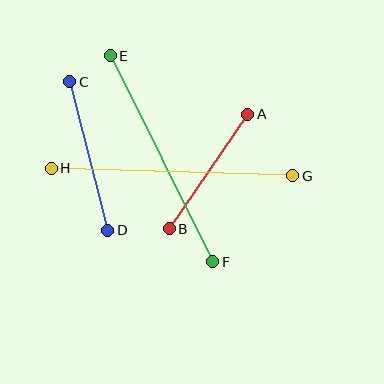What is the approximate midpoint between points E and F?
The midpoint is at approximately (162, 159) pixels.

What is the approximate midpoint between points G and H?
The midpoint is at approximately (172, 172) pixels.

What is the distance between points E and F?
The distance is approximately 230 pixels.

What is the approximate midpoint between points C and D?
The midpoint is at approximately (89, 156) pixels.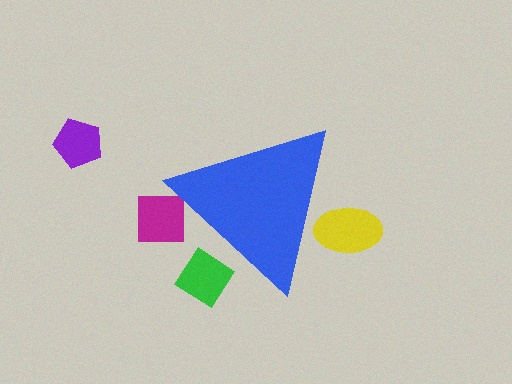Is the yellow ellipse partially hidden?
Yes, the yellow ellipse is partially hidden behind the blue triangle.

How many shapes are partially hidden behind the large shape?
3 shapes are partially hidden.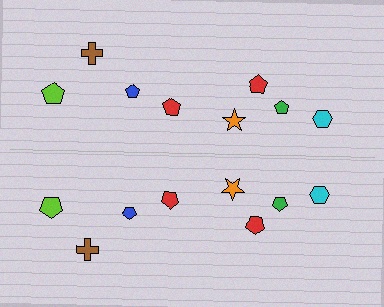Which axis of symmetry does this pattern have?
The pattern has a horizontal axis of symmetry running through the center of the image.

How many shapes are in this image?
There are 16 shapes in this image.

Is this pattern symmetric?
Yes, this pattern has bilateral (reflection) symmetry.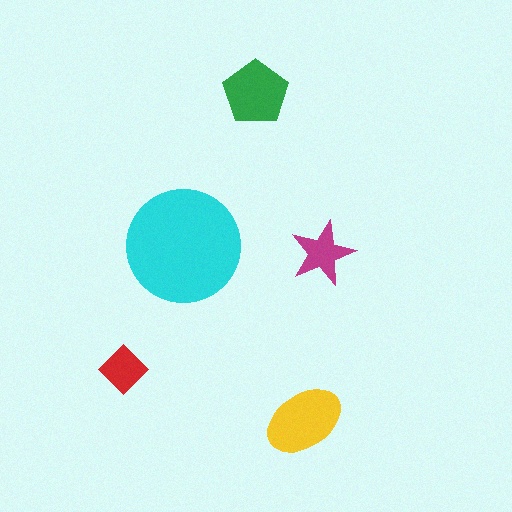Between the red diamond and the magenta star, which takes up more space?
The magenta star.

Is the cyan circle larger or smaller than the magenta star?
Larger.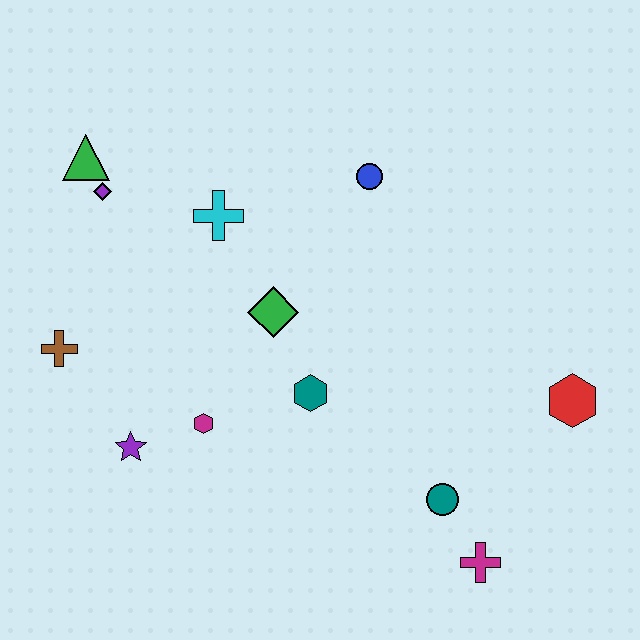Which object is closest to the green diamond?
The teal hexagon is closest to the green diamond.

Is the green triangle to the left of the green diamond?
Yes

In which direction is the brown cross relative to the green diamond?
The brown cross is to the left of the green diamond.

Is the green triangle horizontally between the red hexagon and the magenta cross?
No